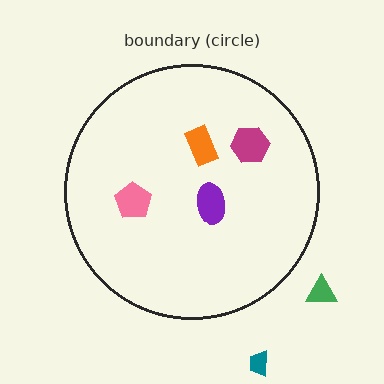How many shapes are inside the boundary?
4 inside, 2 outside.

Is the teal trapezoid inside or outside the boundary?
Outside.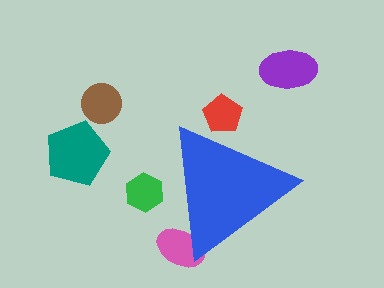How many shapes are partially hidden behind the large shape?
3 shapes are partially hidden.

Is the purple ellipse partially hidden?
No, the purple ellipse is fully visible.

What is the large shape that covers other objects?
A blue triangle.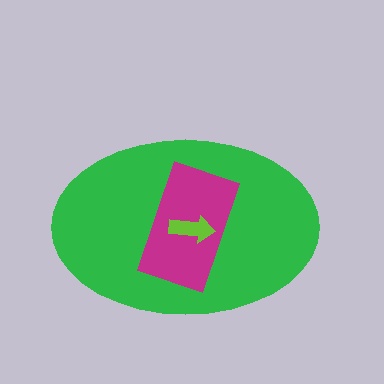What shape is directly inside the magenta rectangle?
The lime arrow.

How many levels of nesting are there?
3.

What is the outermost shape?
The green ellipse.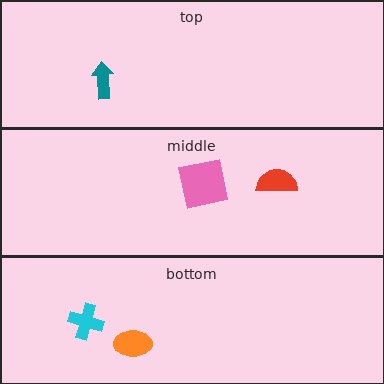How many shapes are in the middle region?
2.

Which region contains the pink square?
The middle region.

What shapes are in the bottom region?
The cyan cross, the orange ellipse.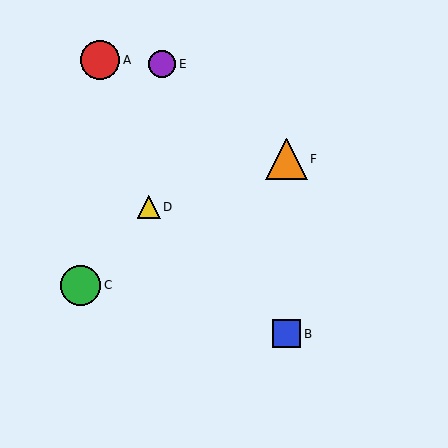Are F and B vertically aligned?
Yes, both are at x≈287.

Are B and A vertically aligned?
No, B is at x≈287 and A is at x≈100.